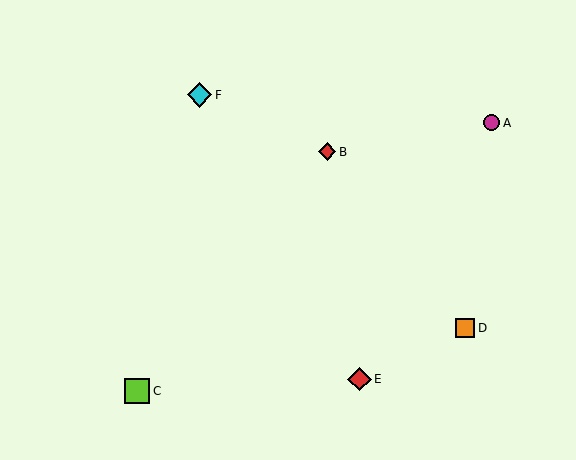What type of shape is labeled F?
Shape F is a cyan diamond.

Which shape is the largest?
The lime square (labeled C) is the largest.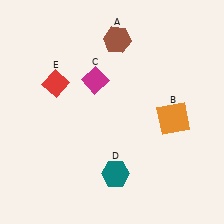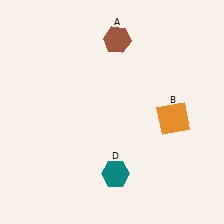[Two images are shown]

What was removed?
The red diamond (E), the magenta diamond (C) were removed in Image 2.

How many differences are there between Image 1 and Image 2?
There are 2 differences between the two images.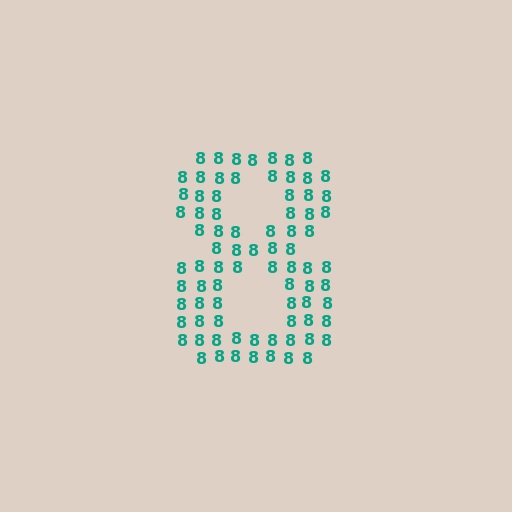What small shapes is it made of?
It is made of small digit 8's.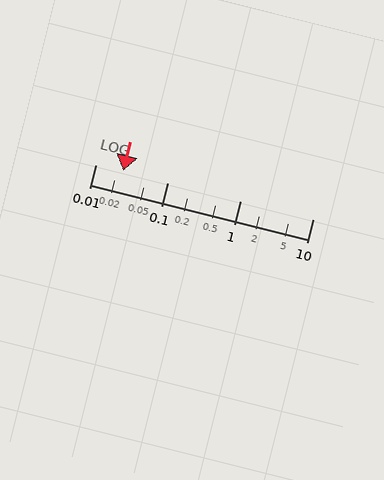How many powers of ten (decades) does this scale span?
The scale spans 3 decades, from 0.01 to 10.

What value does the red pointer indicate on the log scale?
The pointer indicates approximately 0.024.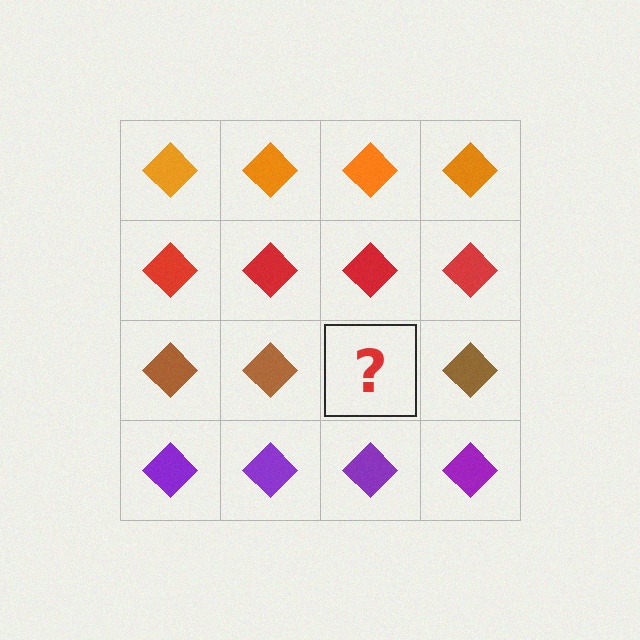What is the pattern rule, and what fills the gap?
The rule is that each row has a consistent color. The gap should be filled with a brown diamond.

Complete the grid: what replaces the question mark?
The question mark should be replaced with a brown diamond.